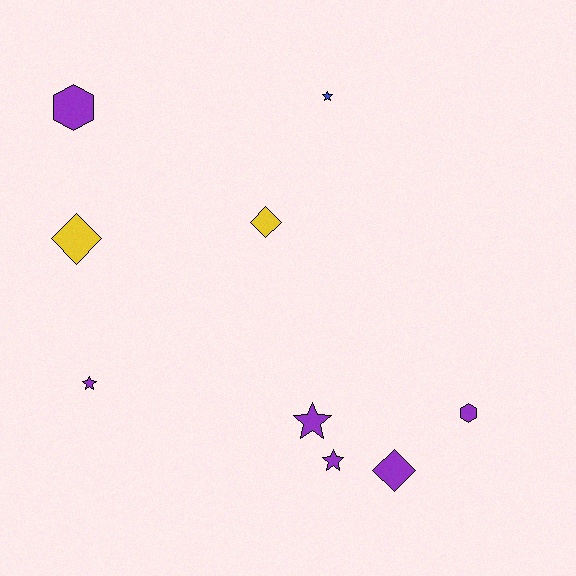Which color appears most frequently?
Purple, with 6 objects.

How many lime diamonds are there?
There are no lime diamonds.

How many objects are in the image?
There are 9 objects.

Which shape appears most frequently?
Star, with 4 objects.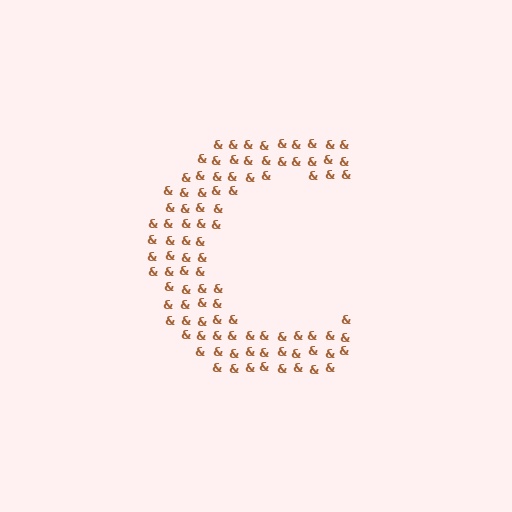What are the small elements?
The small elements are ampersands.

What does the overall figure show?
The overall figure shows the letter C.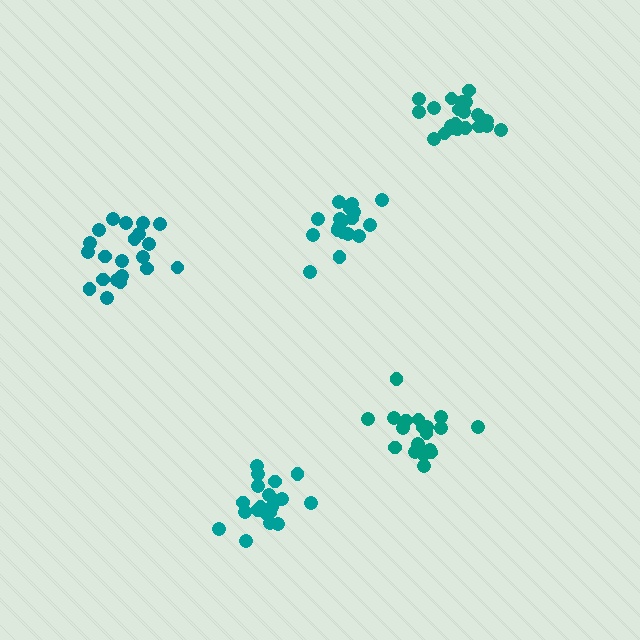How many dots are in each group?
Group 1: 21 dots, Group 2: 18 dots, Group 3: 20 dots, Group 4: 21 dots, Group 5: 21 dots (101 total).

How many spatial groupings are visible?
There are 5 spatial groupings.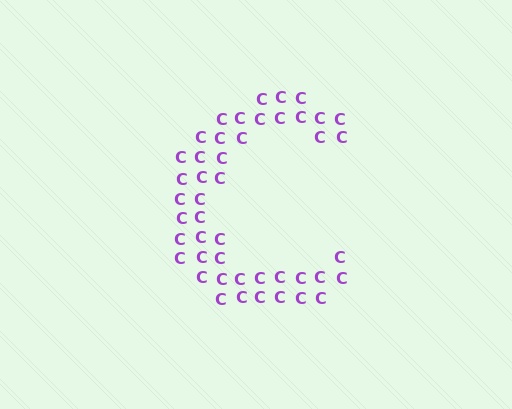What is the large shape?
The large shape is the letter C.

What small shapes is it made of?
It is made of small letter C's.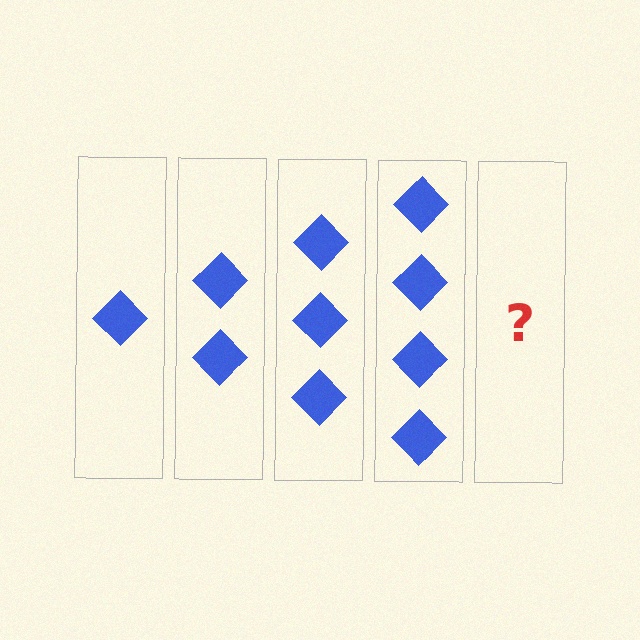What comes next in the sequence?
The next element should be 5 diamonds.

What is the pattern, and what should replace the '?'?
The pattern is that each step adds one more diamond. The '?' should be 5 diamonds.